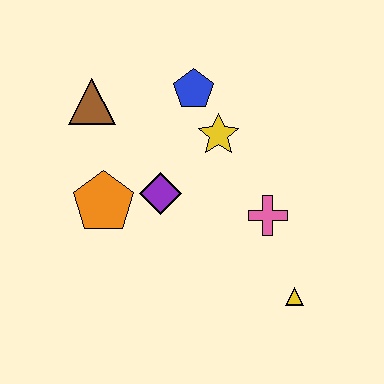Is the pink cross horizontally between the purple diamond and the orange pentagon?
No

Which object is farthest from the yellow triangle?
The brown triangle is farthest from the yellow triangle.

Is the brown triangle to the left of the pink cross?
Yes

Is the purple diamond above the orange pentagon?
Yes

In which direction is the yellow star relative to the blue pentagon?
The yellow star is below the blue pentagon.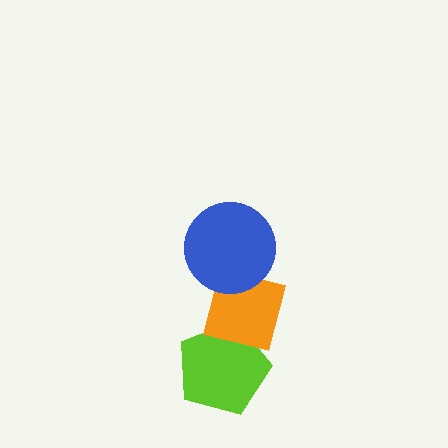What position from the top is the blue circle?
The blue circle is 1st from the top.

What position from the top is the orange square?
The orange square is 2nd from the top.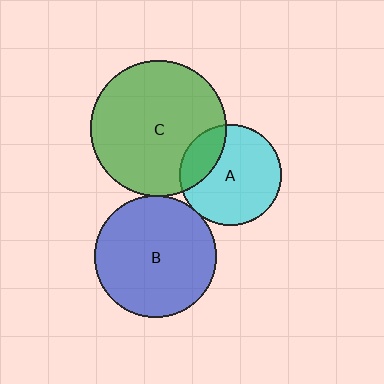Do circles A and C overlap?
Yes.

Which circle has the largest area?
Circle C (green).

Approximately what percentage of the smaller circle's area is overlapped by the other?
Approximately 25%.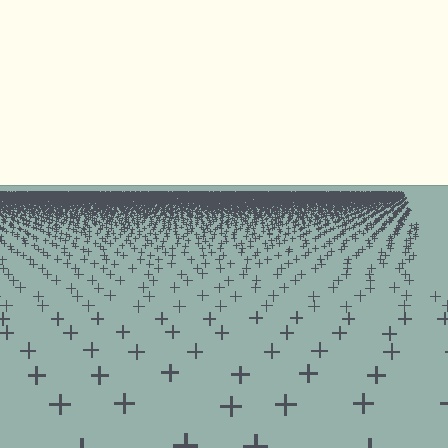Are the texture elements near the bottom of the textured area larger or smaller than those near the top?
Larger. Near the bottom, elements are closer to the viewer and appear at a bigger on-screen size.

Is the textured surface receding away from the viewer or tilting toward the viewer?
The surface is receding away from the viewer. Texture elements get smaller and denser toward the top.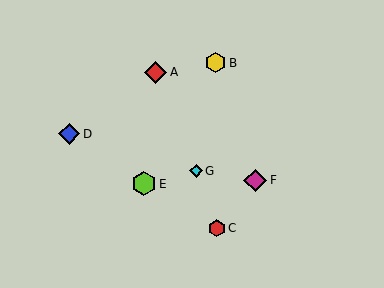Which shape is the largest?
The lime hexagon (labeled E) is the largest.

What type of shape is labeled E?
Shape E is a lime hexagon.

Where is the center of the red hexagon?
The center of the red hexagon is at (217, 228).